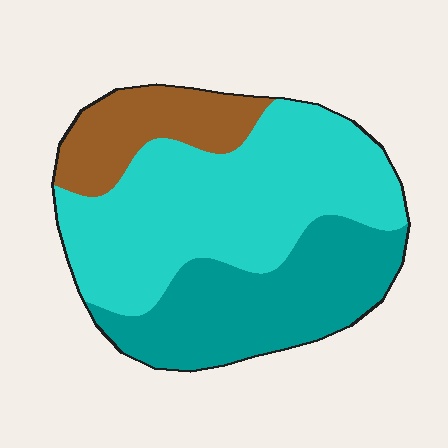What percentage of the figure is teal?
Teal takes up about one third (1/3) of the figure.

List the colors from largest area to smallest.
From largest to smallest: cyan, teal, brown.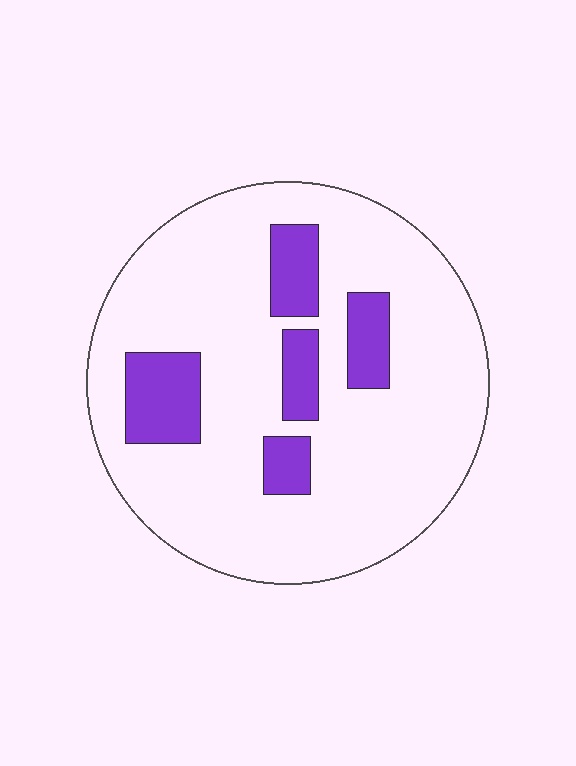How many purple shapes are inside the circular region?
5.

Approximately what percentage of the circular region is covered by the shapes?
Approximately 15%.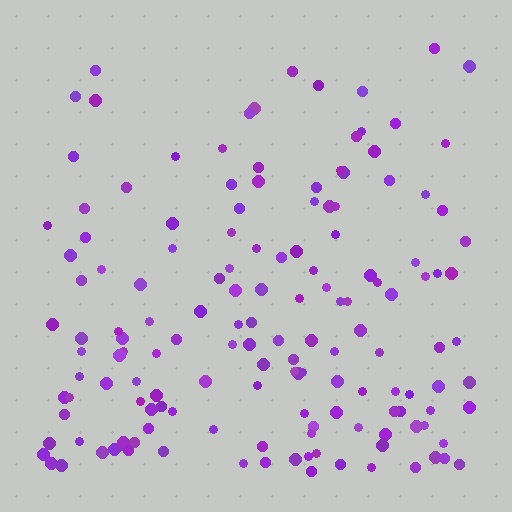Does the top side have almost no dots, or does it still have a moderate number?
Still a moderate number, just noticeably fewer than the bottom.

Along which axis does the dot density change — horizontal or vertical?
Vertical.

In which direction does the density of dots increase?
From top to bottom, with the bottom side densest.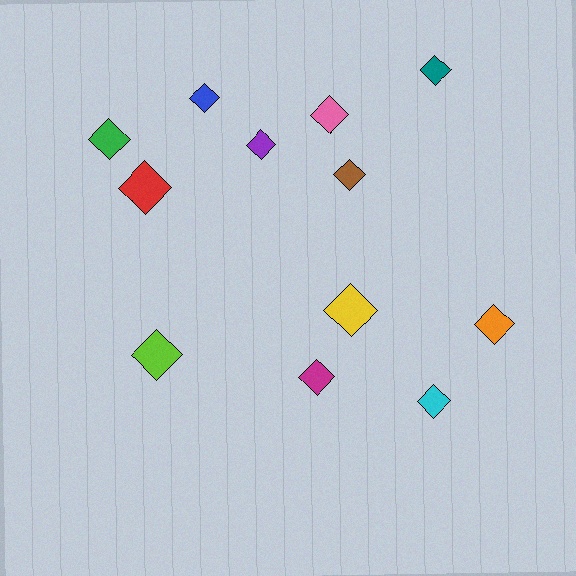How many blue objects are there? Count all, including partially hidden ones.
There is 1 blue object.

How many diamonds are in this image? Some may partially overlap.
There are 12 diamonds.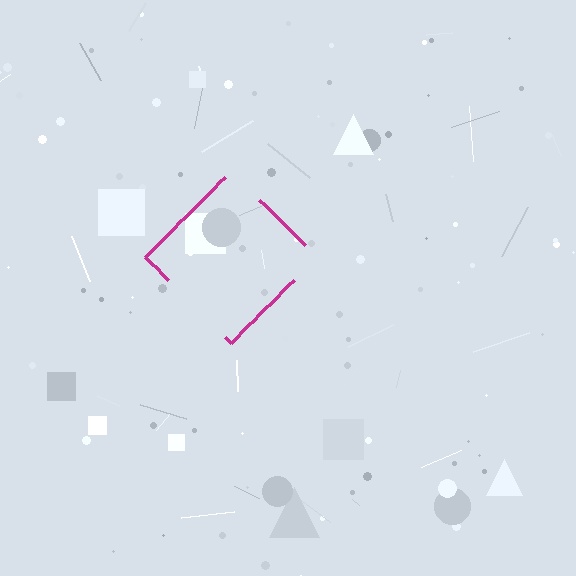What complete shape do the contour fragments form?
The contour fragments form a diamond.